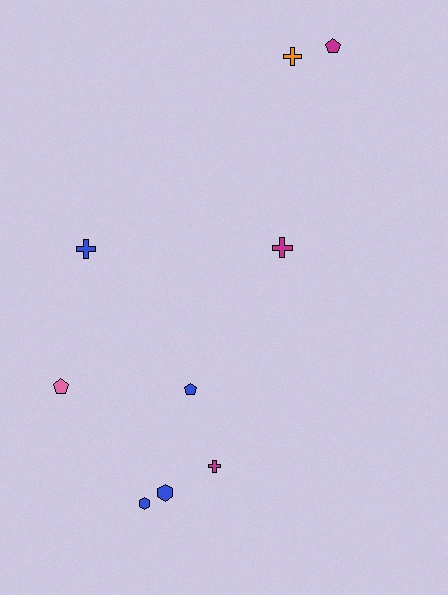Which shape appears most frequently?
Cross, with 4 objects.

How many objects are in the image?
There are 9 objects.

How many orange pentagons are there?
There are no orange pentagons.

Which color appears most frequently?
Blue, with 4 objects.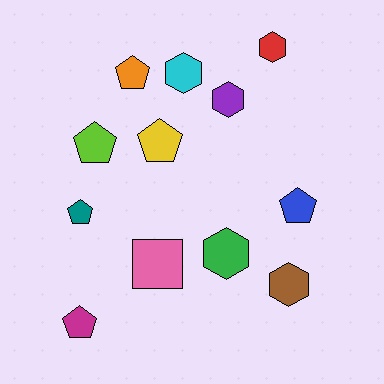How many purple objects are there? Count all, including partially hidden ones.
There is 1 purple object.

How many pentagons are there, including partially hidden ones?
There are 6 pentagons.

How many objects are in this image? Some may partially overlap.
There are 12 objects.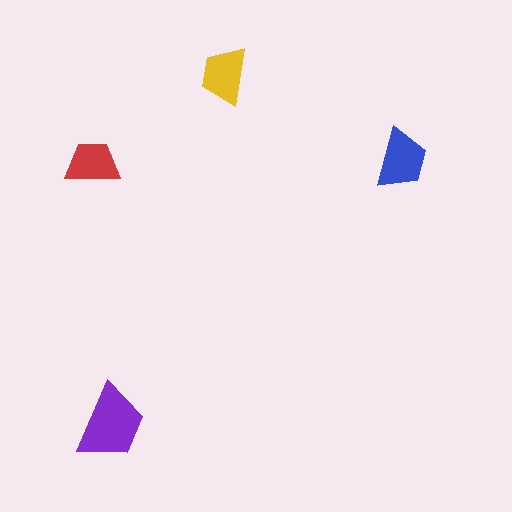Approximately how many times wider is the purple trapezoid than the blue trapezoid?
About 1.5 times wider.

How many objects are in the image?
There are 4 objects in the image.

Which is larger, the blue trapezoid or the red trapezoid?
The blue one.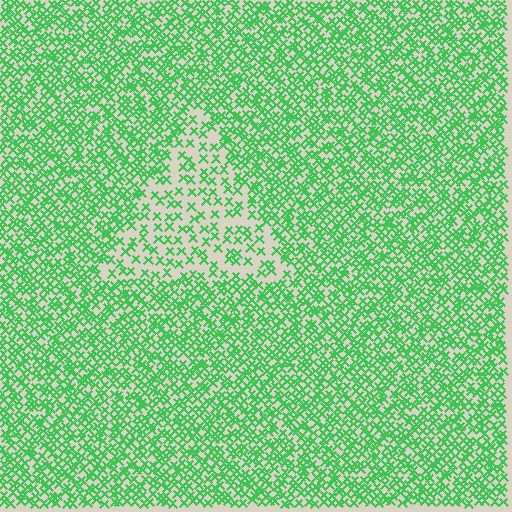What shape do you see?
I see a triangle.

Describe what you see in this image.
The image contains small green elements arranged at two different densities. A triangle-shaped region is visible where the elements are less densely packed than the surrounding area.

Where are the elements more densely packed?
The elements are more densely packed outside the triangle boundary.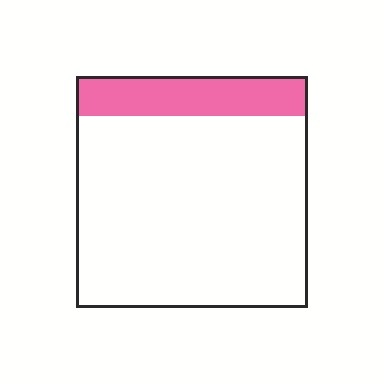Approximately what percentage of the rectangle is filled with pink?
Approximately 15%.